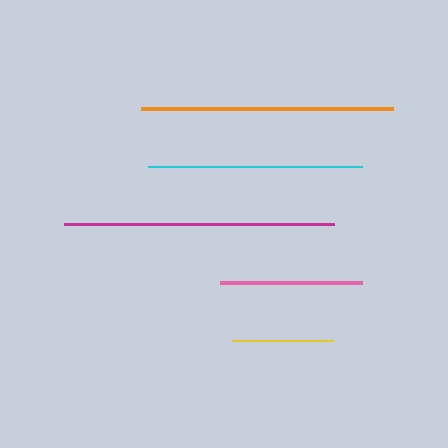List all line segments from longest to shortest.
From longest to shortest: magenta, orange, cyan, pink, yellow.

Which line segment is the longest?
The magenta line is the longest at approximately 270 pixels.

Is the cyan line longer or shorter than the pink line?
The cyan line is longer than the pink line.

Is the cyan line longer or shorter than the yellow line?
The cyan line is longer than the yellow line.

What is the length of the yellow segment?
The yellow segment is approximately 102 pixels long.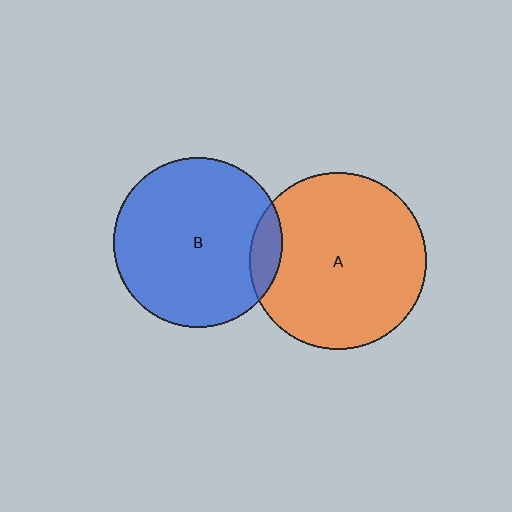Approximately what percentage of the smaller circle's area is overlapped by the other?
Approximately 10%.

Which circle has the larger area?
Circle A (orange).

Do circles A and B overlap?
Yes.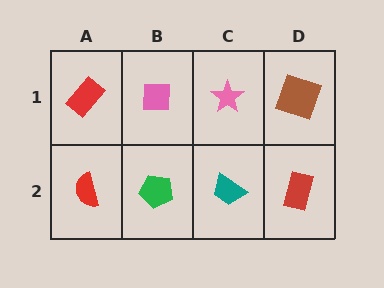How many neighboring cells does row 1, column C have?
3.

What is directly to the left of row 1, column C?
A pink square.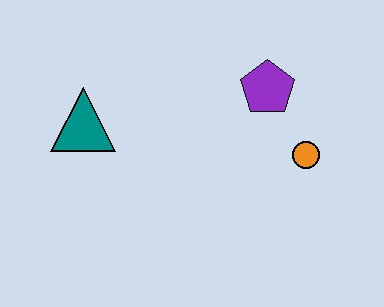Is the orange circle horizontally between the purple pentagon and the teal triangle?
No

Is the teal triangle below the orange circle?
No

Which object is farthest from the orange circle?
The teal triangle is farthest from the orange circle.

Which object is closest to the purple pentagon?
The orange circle is closest to the purple pentagon.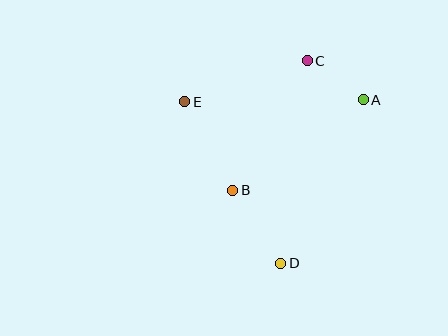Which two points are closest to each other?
Points A and C are closest to each other.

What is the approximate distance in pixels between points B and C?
The distance between B and C is approximately 149 pixels.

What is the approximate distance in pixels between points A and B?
The distance between A and B is approximately 159 pixels.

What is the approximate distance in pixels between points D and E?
The distance between D and E is approximately 188 pixels.